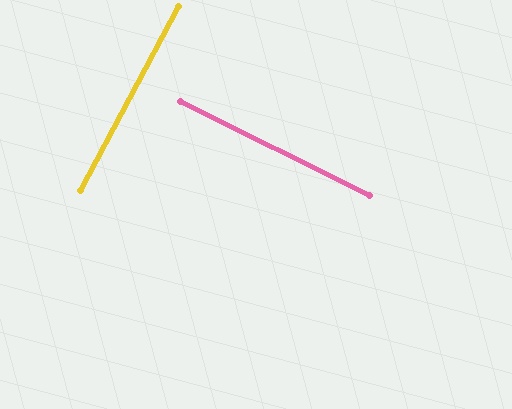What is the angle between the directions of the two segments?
Approximately 88 degrees.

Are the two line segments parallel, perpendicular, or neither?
Perpendicular — they meet at approximately 88°.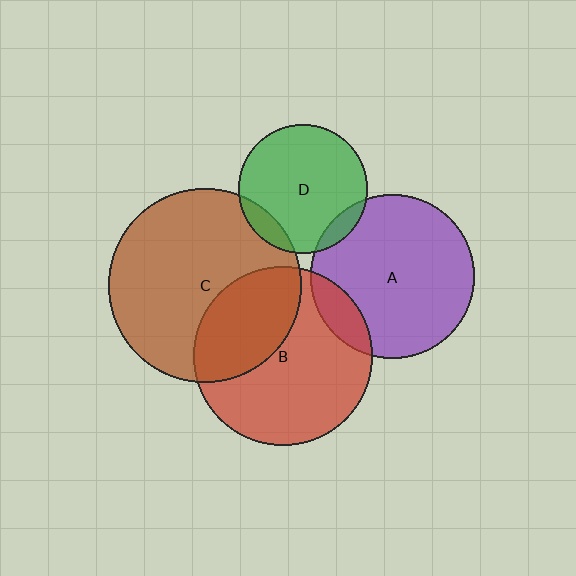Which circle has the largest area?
Circle C (brown).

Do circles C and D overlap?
Yes.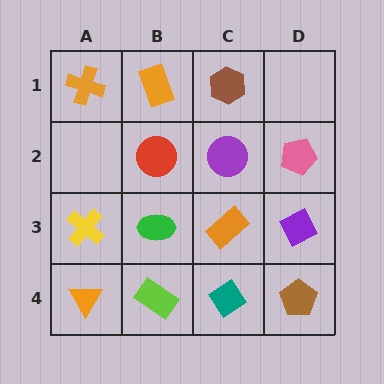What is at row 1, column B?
An orange rectangle.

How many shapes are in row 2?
3 shapes.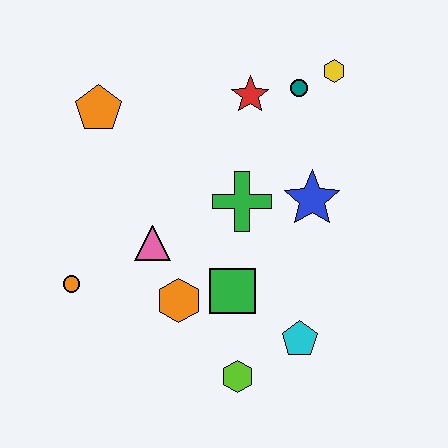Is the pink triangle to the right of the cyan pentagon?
No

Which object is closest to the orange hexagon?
The green square is closest to the orange hexagon.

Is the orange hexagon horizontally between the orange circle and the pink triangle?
No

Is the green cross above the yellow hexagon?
No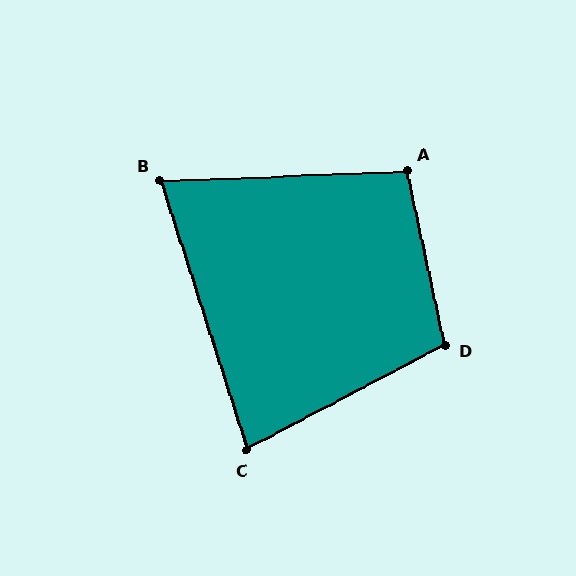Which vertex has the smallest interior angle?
B, at approximately 74 degrees.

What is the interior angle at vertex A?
Approximately 100 degrees (obtuse).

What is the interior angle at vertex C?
Approximately 80 degrees (acute).